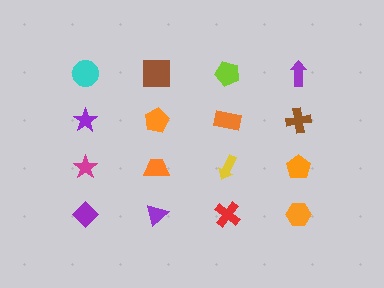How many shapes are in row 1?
4 shapes.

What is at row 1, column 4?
A purple arrow.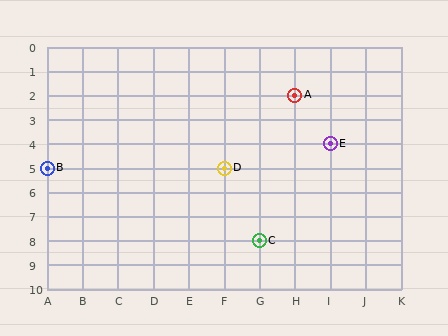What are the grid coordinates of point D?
Point D is at grid coordinates (F, 5).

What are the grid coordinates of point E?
Point E is at grid coordinates (I, 4).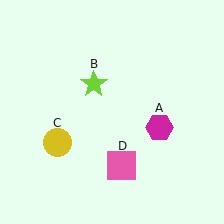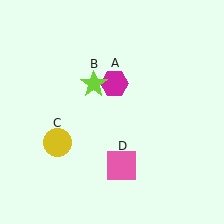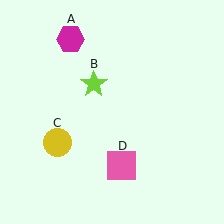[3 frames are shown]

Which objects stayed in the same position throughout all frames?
Lime star (object B) and yellow circle (object C) and pink square (object D) remained stationary.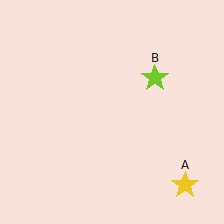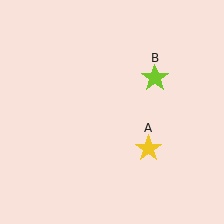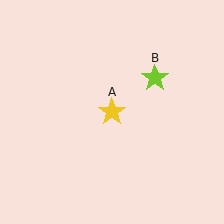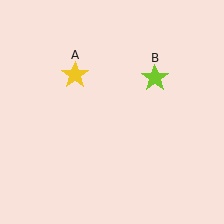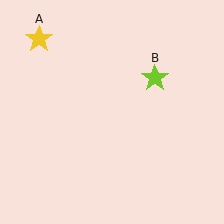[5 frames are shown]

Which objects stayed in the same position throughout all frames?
Lime star (object B) remained stationary.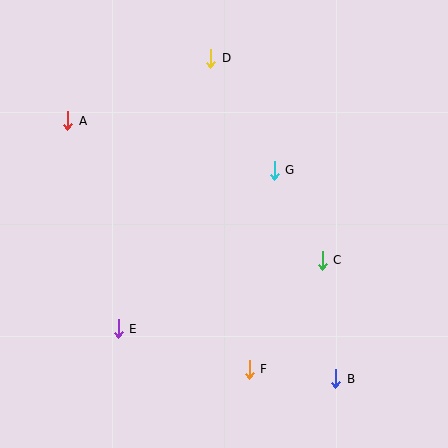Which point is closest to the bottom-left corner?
Point E is closest to the bottom-left corner.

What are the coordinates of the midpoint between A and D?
The midpoint between A and D is at (139, 89).